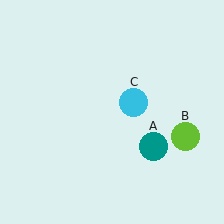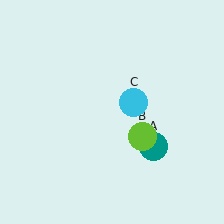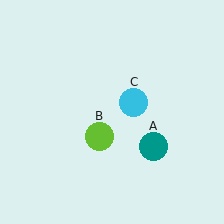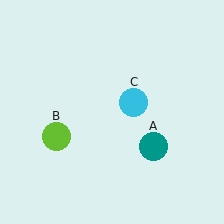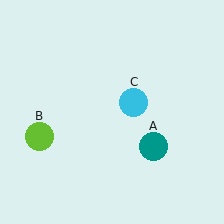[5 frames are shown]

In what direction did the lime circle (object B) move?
The lime circle (object B) moved left.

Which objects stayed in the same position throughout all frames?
Teal circle (object A) and cyan circle (object C) remained stationary.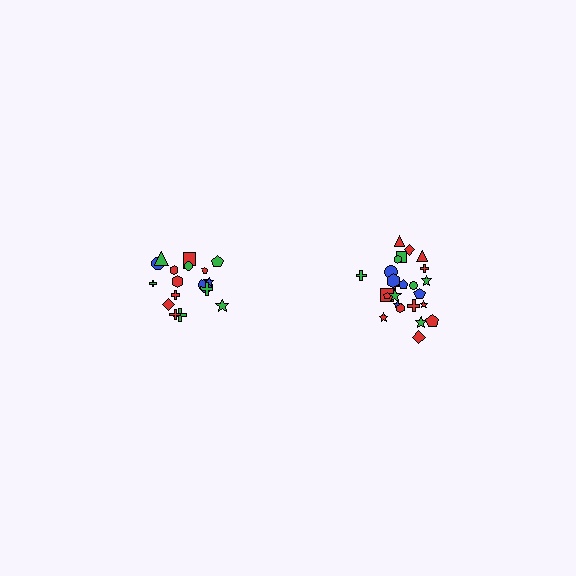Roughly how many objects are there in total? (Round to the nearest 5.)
Roughly 45 objects in total.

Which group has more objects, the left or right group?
The right group.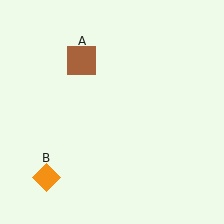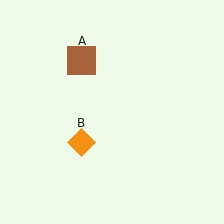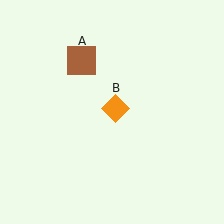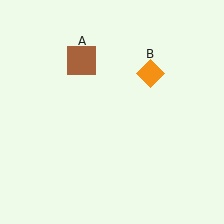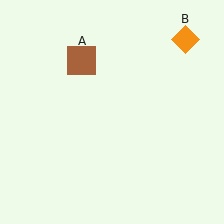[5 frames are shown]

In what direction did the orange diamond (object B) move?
The orange diamond (object B) moved up and to the right.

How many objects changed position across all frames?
1 object changed position: orange diamond (object B).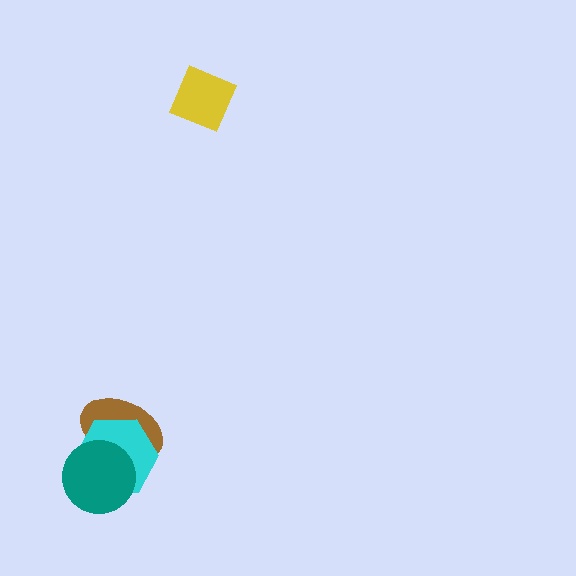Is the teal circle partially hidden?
No, no other shape covers it.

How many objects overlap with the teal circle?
2 objects overlap with the teal circle.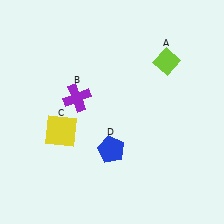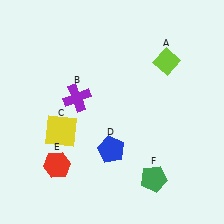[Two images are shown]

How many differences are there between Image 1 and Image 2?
There are 2 differences between the two images.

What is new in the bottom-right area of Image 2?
A green pentagon (F) was added in the bottom-right area of Image 2.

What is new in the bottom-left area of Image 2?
A red hexagon (E) was added in the bottom-left area of Image 2.